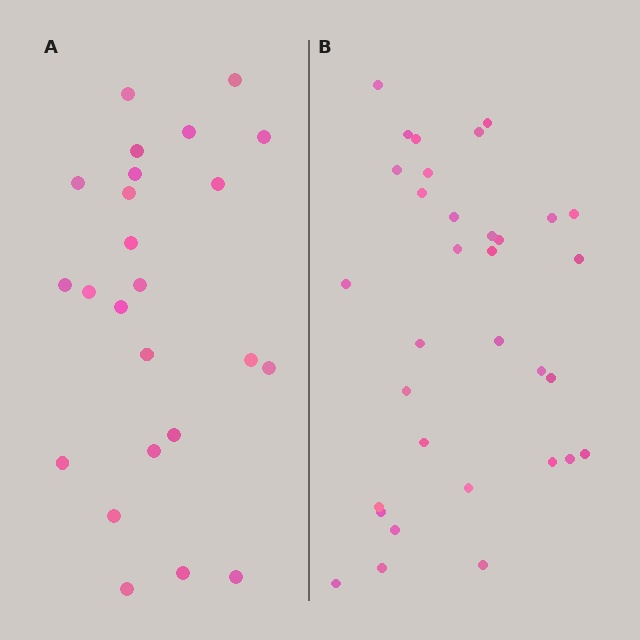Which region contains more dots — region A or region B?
Region B (the right region) has more dots.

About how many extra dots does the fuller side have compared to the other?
Region B has roughly 8 or so more dots than region A.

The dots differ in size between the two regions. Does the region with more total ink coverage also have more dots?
No. Region A has more total ink coverage because its dots are larger, but region B actually contains more individual dots. Total area can be misleading — the number of items is what matters here.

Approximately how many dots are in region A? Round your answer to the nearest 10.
About 20 dots. (The exact count is 24, which rounds to 20.)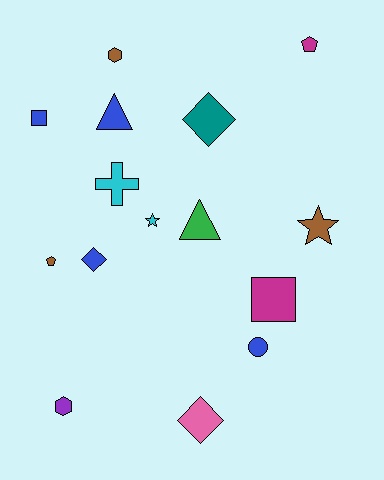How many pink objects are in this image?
There is 1 pink object.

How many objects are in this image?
There are 15 objects.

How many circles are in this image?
There is 1 circle.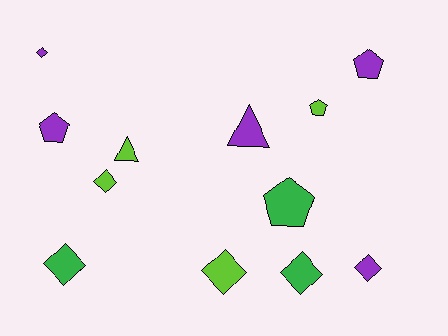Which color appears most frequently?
Purple, with 5 objects.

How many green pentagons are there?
There is 1 green pentagon.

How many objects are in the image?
There are 12 objects.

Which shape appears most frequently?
Diamond, with 6 objects.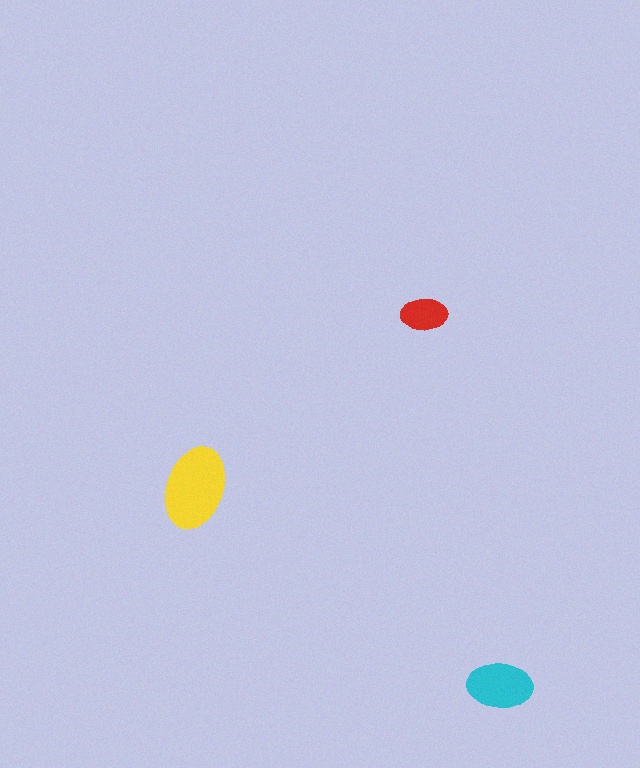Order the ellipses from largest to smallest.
the yellow one, the cyan one, the red one.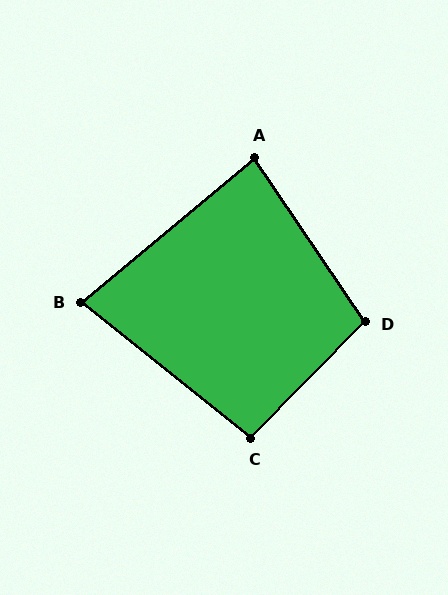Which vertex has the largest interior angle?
D, at approximately 102 degrees.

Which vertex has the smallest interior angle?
B, at approximately 78 degrees.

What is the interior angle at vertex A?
Approximately 84 degrees (acute).